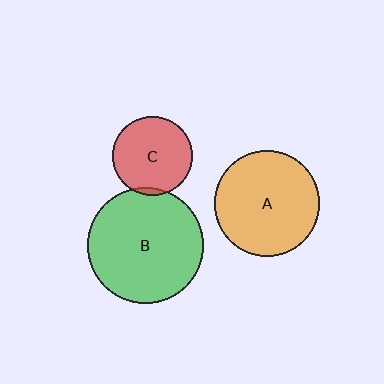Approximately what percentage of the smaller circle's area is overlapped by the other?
Approximately 5%.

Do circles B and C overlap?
Yes.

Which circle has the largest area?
Circle B (green).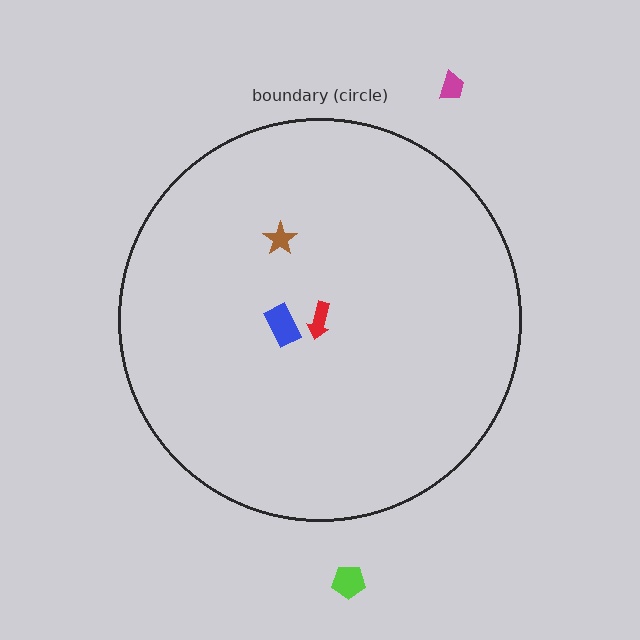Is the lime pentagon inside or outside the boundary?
Outside.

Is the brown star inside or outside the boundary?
Inside.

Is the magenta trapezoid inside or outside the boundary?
Outside.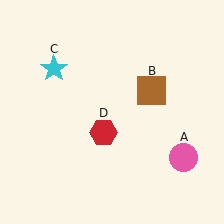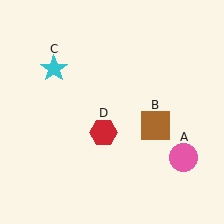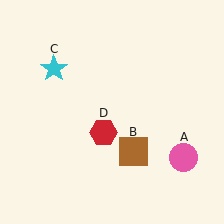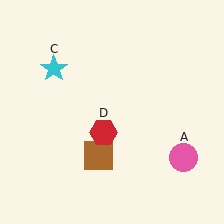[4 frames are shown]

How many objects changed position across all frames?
1 object changed position: brown square (object B).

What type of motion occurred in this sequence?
The brown square (object B) rotated clockwise around the center of the scene.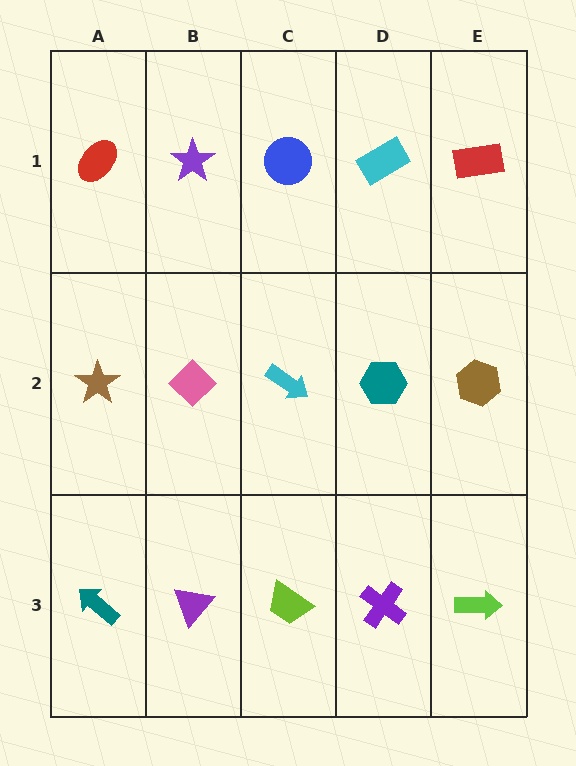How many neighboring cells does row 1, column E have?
2.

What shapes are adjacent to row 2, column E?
A red rectangle (row 1, column E), a lime arrow (row 3, column E), a teal hexagon (row 2, column D).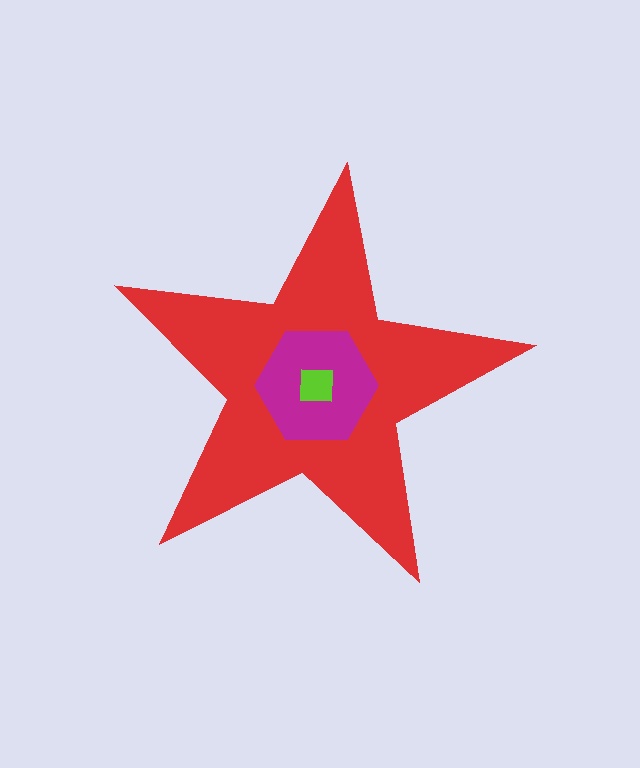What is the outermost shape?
The red star.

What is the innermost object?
The lime square.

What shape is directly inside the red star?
The magenta hexagon.